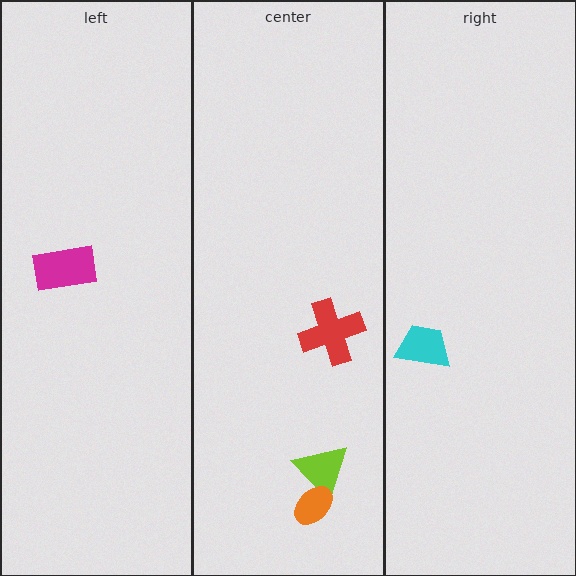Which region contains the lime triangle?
The center region.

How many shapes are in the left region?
1.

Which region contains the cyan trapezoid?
The right region.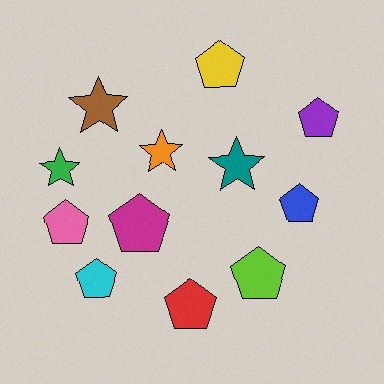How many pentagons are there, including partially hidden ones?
There are 8 pentagons.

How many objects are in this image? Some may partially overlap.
There are 12 objects.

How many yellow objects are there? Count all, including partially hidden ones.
There is 1 yellow object.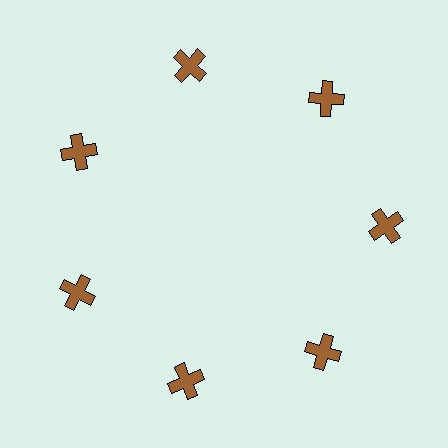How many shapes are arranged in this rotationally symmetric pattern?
There are 7 shapes, arranged in 7 groups of 1.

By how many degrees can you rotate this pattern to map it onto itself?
The pattern maps onto itself every 51 degrees of rotation.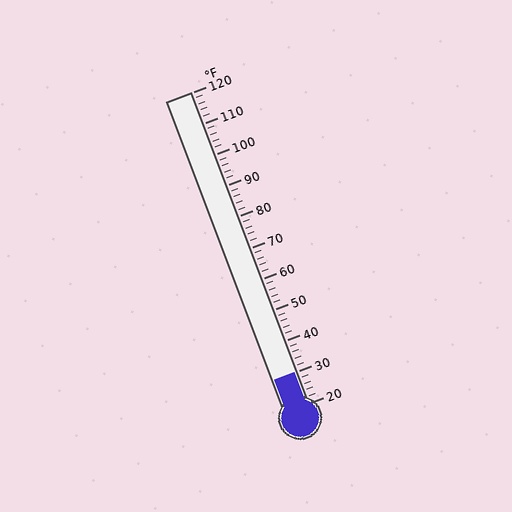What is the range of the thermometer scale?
The thermometer scale ranges from 20°F to 120°F.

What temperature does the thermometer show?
The thermometer shows approximately 30°F.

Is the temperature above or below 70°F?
The temperature is below 70°F.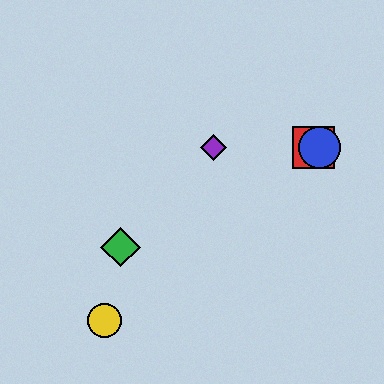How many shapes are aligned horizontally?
3 shapes (the red square, the blue circle, the purple diamond) are aligned horizontally.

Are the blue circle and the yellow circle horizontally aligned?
No, the blue circle is at y≈148 and the yellow circle is at y≈321.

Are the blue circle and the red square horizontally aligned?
Yes, both are at y≈148.